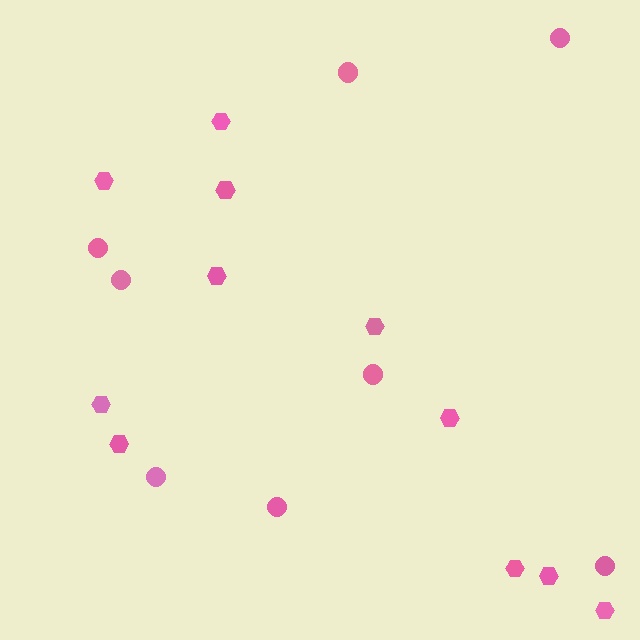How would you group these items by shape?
There are 2 groups: one group of hexagons (11) and one group of circles (8).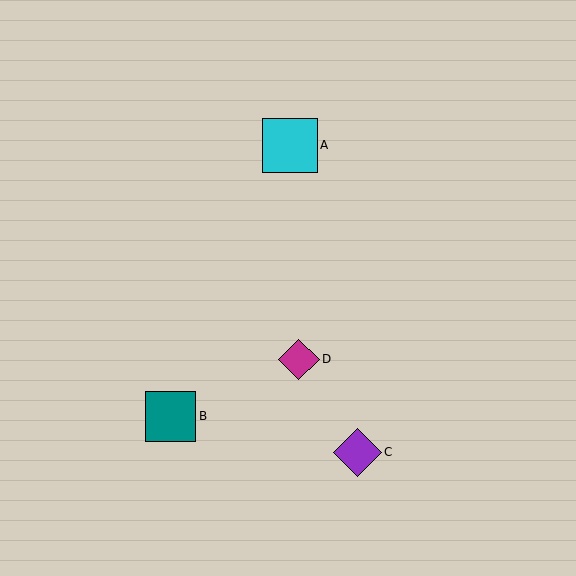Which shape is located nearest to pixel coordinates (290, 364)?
The magenta diamond (labeled D) at (299, 360) is nearest to that location.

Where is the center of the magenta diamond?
The center of the magenta diamond is at (299, 360).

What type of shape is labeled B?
Shape B is a teal square.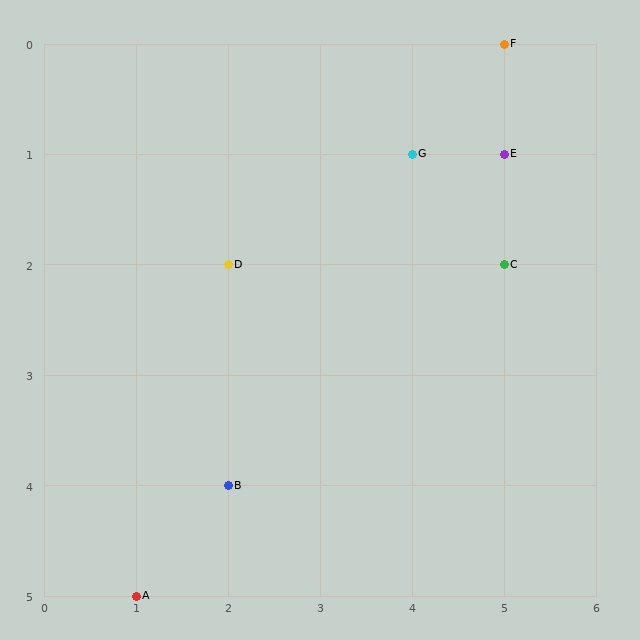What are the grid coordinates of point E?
Point E is at grid coordinates (5, 1).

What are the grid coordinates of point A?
Point A is at grid coordinates (1, 5).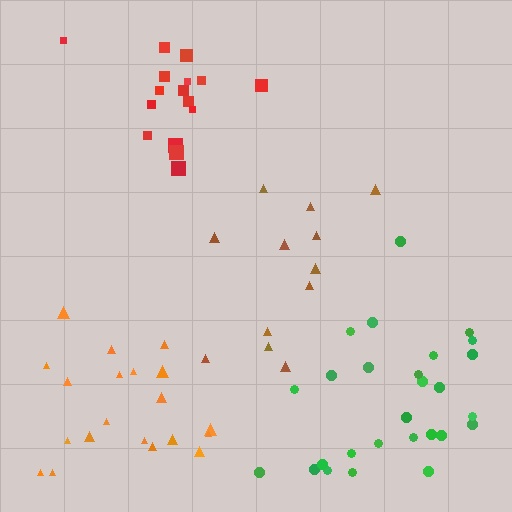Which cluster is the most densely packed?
Green.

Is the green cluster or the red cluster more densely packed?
Green.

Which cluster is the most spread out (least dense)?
Brown.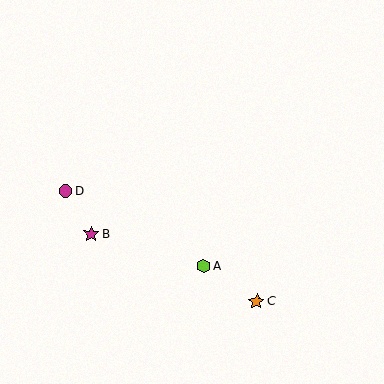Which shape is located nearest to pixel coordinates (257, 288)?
The orange star (labeled C) at (257, 302) is nearest to that location.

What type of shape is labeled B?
Shape B is a magenta star.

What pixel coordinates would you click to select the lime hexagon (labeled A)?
Click at (203, 266) to select the lime hexagon A.